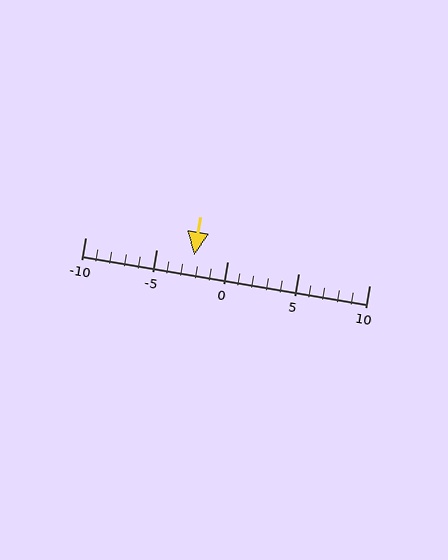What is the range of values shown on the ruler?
The ruler shows values from -10 to 10.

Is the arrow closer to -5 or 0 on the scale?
The arrow is closer to 0.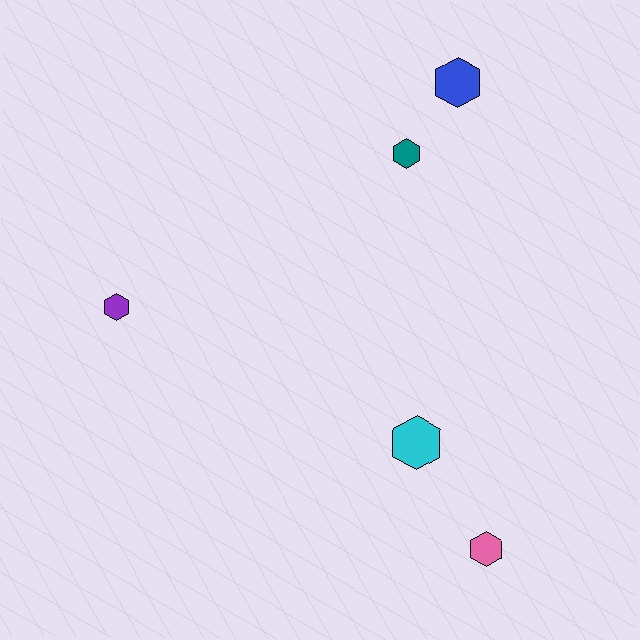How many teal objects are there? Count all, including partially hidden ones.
There is 1 teal object.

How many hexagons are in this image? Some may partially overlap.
There are 5 hexagons.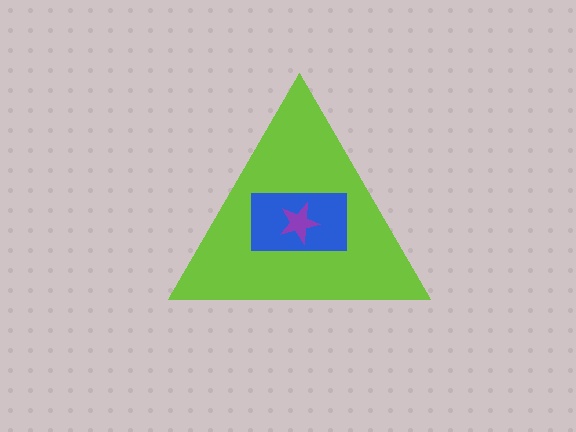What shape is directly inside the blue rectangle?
The purple star.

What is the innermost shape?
The purple star.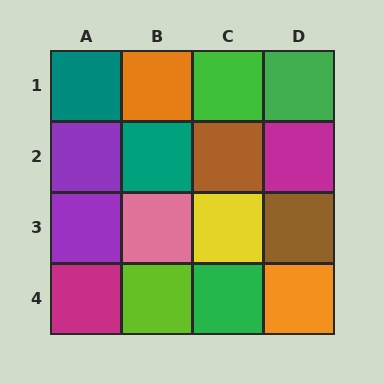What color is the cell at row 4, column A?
Magenta.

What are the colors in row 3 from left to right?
Purple, pink, yellow, brown.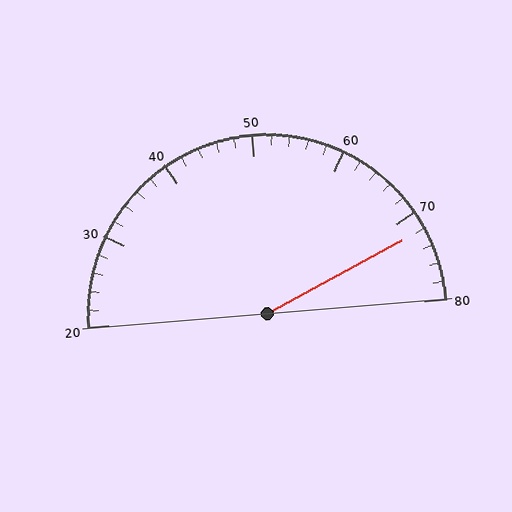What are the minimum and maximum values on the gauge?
The gauge ranges from 20 to 80.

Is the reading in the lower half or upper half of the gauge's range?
The reading is in the upper half of the range (20 to 80).